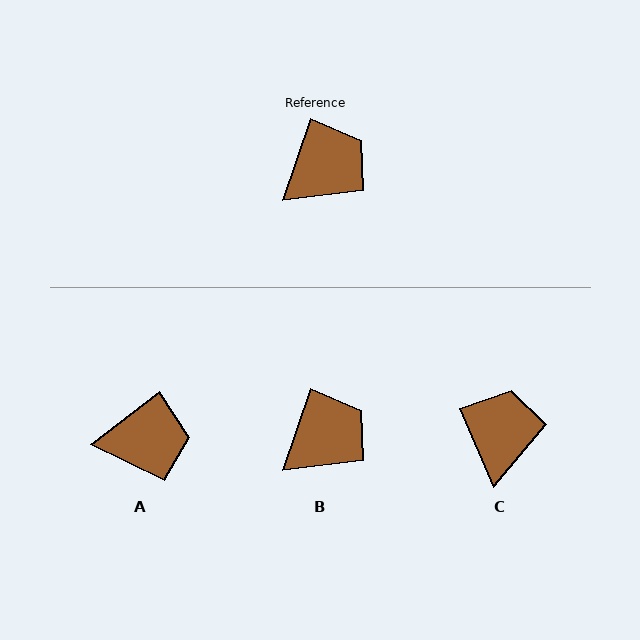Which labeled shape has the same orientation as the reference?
B.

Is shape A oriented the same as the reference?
No, it is off by about 33 degrees.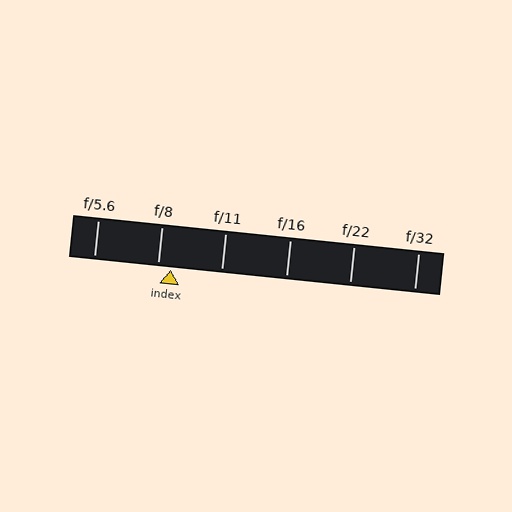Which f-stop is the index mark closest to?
The index mark is closest to f/8.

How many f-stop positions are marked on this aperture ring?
There are 6 f-stop positions marked.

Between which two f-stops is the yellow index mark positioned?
The index mark is between f/8 and f/11.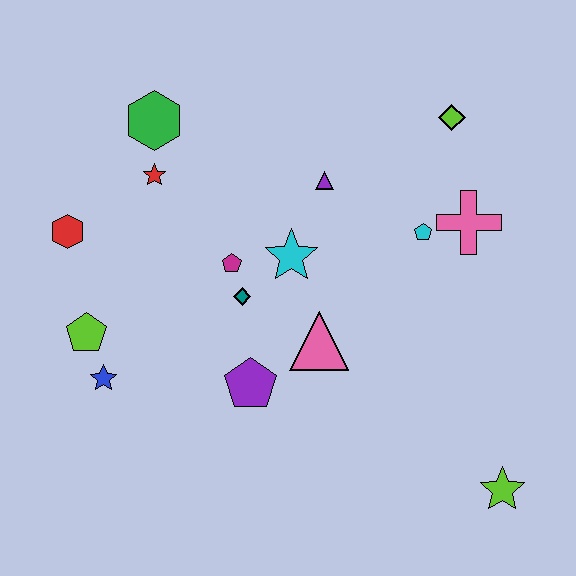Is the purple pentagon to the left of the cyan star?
Yes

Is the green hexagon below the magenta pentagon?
No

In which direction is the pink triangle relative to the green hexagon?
The pink triangle is below the green hexagon.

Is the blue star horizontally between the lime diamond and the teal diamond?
No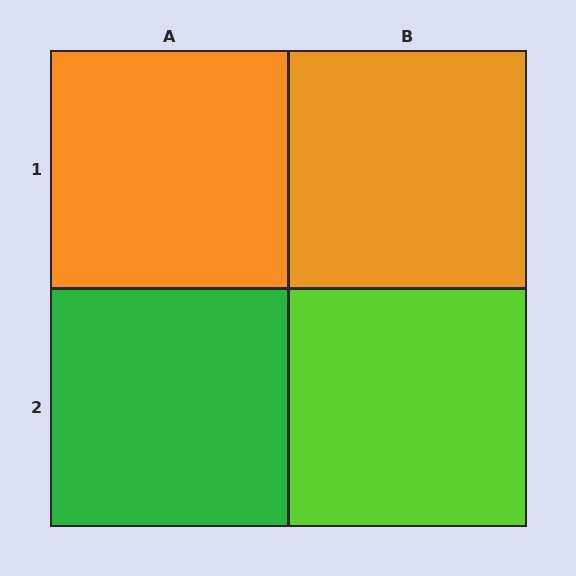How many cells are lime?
1 cell is lime.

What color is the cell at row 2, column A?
Green.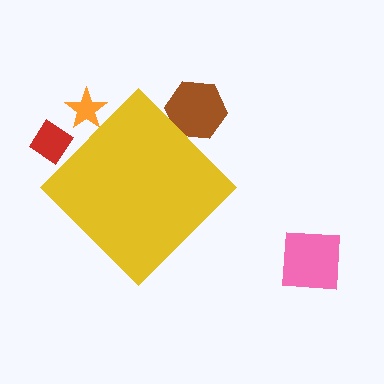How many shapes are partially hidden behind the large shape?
3 shapes are partially hidden.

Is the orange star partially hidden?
Yes, the orange star is partially hidden behind the yellow diamond.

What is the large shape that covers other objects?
A yellow diamond.